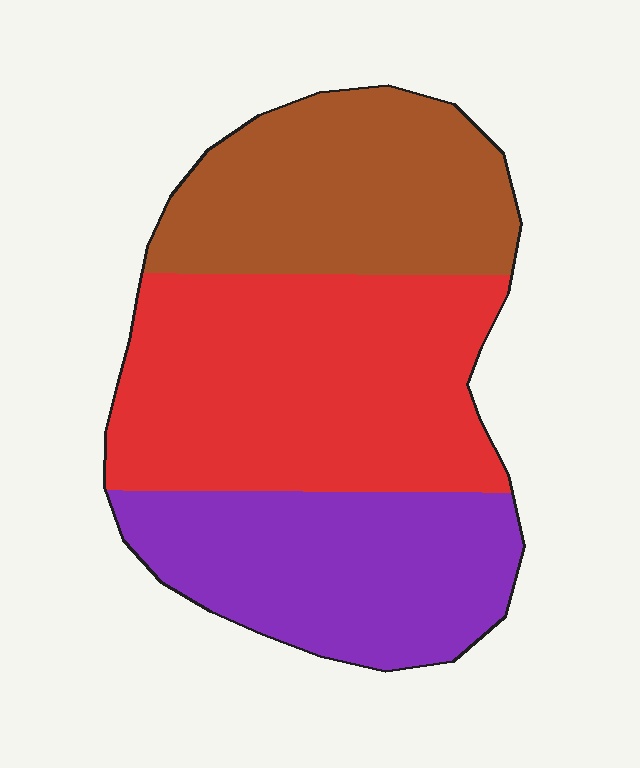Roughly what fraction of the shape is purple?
Purple covers around 30% of the shape.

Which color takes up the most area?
Red, at roughly 40%.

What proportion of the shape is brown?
Brown takes up about one quarter (1/4) of the shape.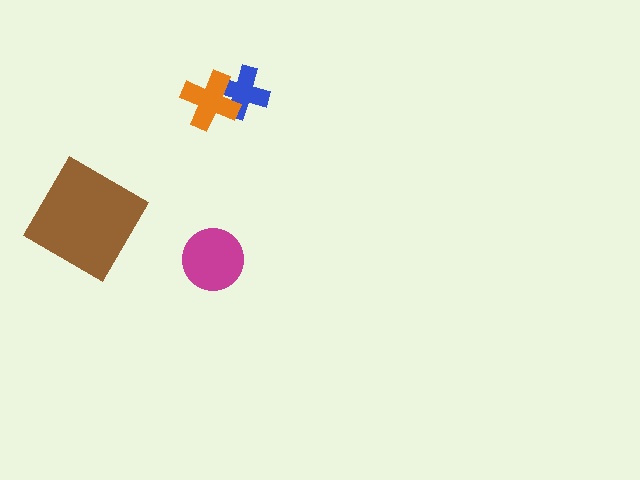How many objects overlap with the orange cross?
1 object overlaps with the orange cross.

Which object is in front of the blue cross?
The orange cross is in front of the blue cross.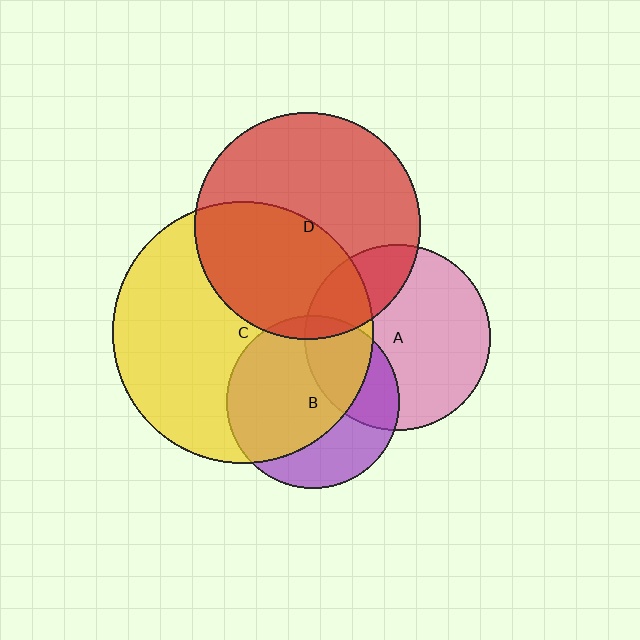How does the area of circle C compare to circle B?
Approximately 2.3 times.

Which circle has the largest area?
Circle C (yellow).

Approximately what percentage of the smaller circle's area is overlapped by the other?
Approximately 25%.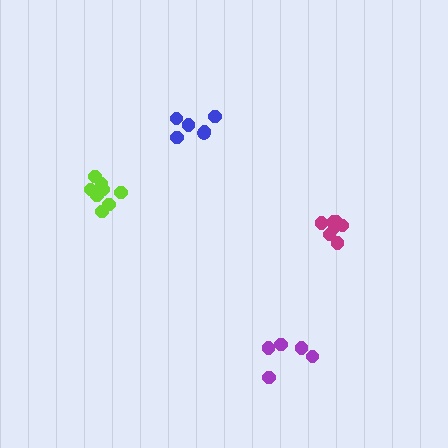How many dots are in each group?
Group 1: 7 dots, Group 2: 5 dots, Group 3: 8 dots, Group 4: 7 dots (27 total).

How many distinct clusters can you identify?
There are 4 distinct clusters.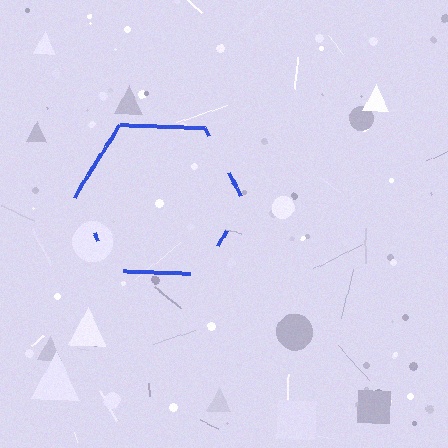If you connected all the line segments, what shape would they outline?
They would outline a hexagon.